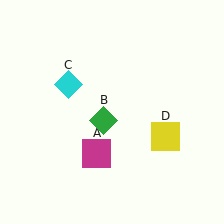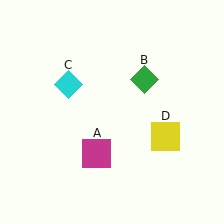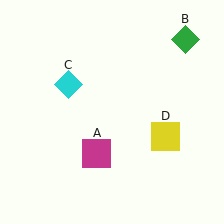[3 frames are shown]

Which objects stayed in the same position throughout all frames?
Magenta square (object A) and cyan diamond (object C) and yellow square (object D) remained stationary.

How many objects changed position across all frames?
1 object changed position: green diamond (object B).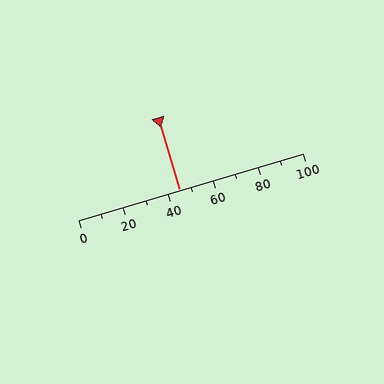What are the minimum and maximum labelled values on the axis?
The axis runs from 0 to 100.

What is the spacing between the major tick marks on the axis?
The major ticks are spaced 20 apart.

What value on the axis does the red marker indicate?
The marker indicates approximately 45.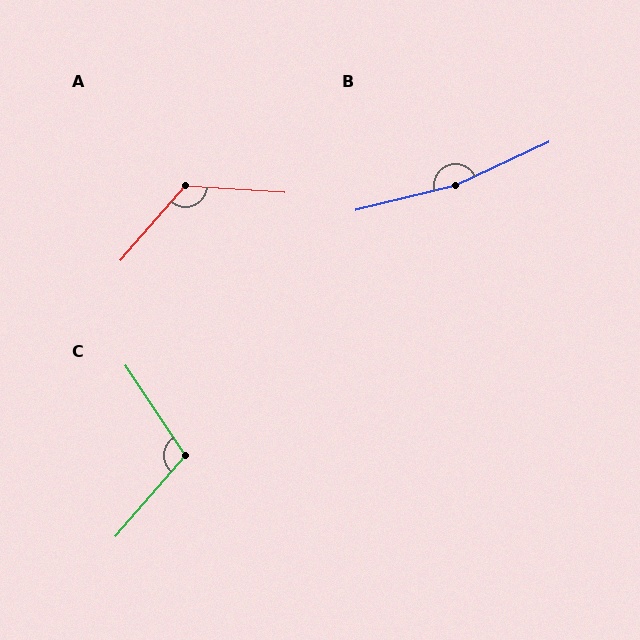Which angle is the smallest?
C, at approximately 106 degrees.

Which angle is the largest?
B, at approximately 169 degrees.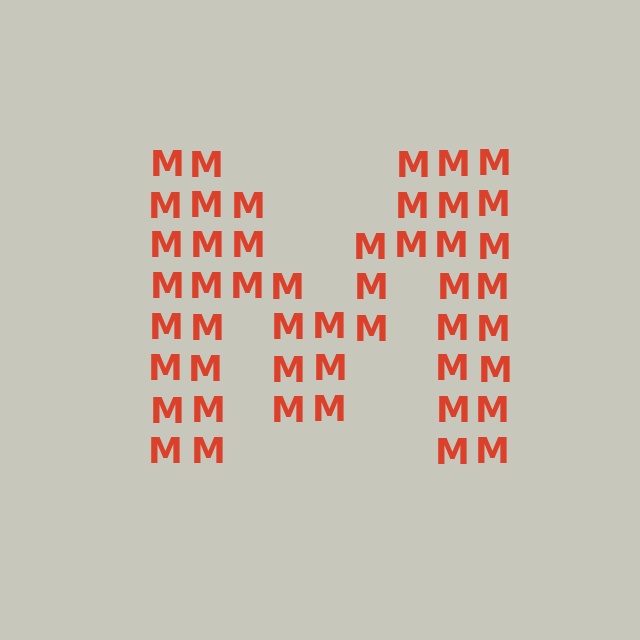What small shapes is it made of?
It is made of small letter M's.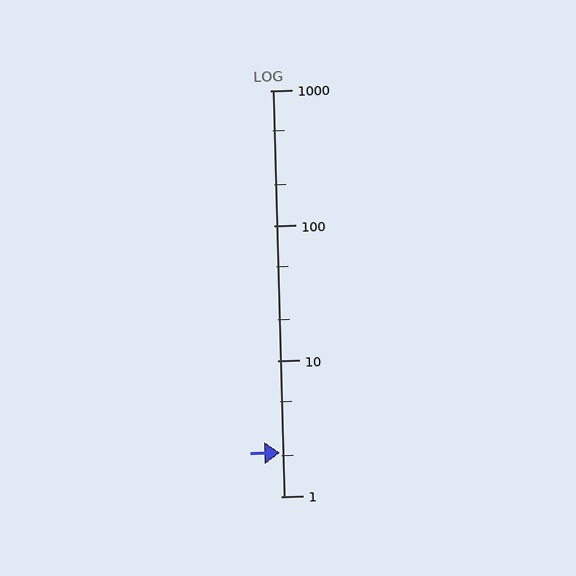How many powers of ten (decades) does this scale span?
The scale spans 3 decades, from 1 to 1000.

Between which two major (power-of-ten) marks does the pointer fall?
The pointer is between 1 and 10.